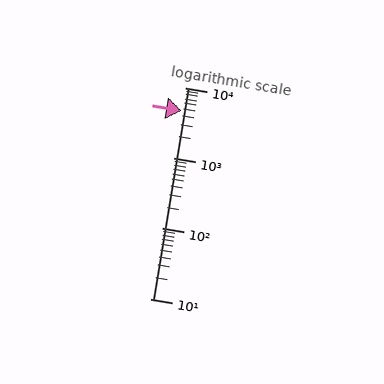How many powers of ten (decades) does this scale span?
The scale spans 3 decades, from 10 to 10000.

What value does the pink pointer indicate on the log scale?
The pointer indicates approximately 4700.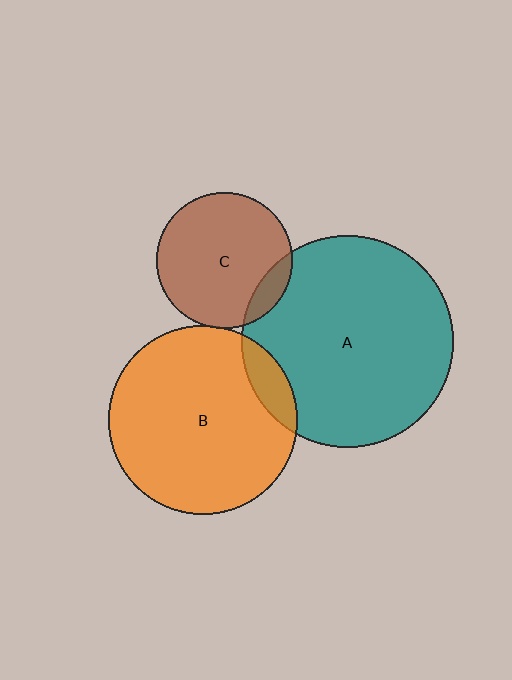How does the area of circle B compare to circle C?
Approximately 1.9 times.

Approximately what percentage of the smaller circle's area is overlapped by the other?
Approximately 10%.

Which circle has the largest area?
Circle A (teal).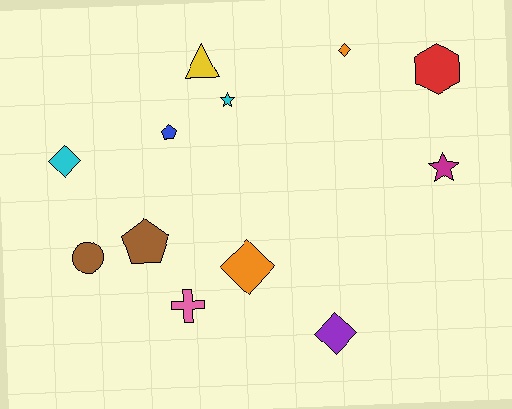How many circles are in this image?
There is 1 circle.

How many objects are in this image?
There are 12 objects.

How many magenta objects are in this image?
There is 1 magenta object.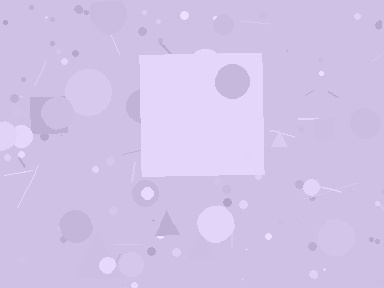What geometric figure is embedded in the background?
A square is embedded in the background.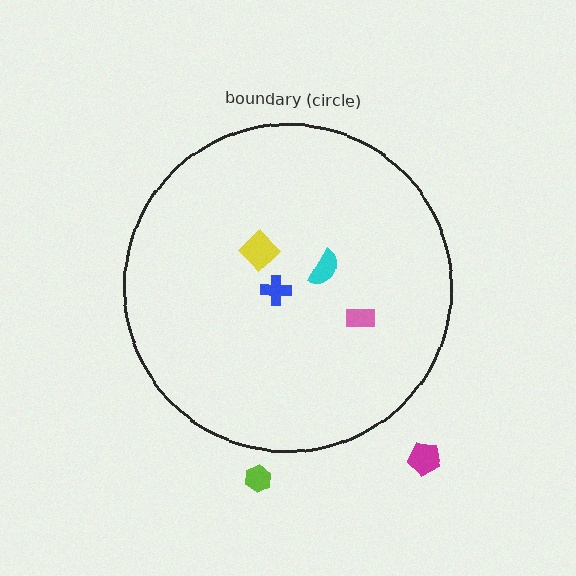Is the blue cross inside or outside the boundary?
Inside.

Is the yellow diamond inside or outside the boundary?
Inside.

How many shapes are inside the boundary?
4 inside, 2 outside.